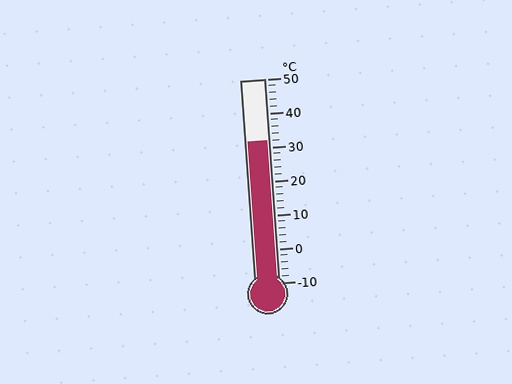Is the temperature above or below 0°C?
The temperature is above 0°C.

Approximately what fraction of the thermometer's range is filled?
The thermometer is filled to approximately 70% of its range.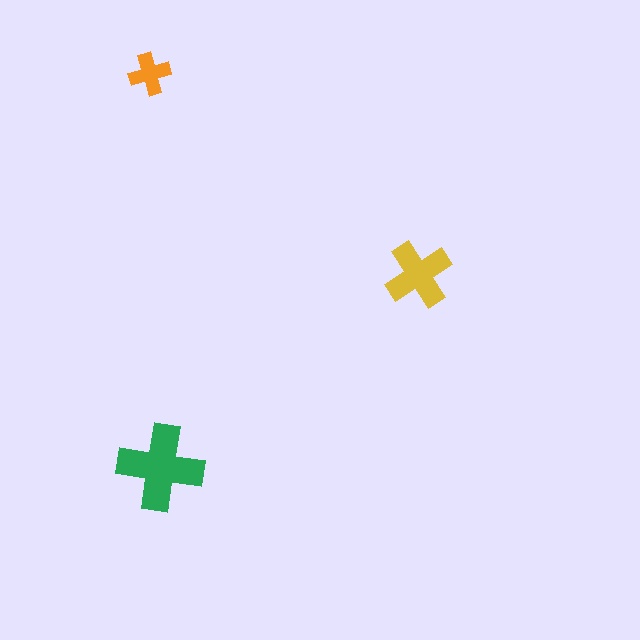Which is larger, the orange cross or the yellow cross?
The yellow one.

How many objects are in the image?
There are 3 objects in the image.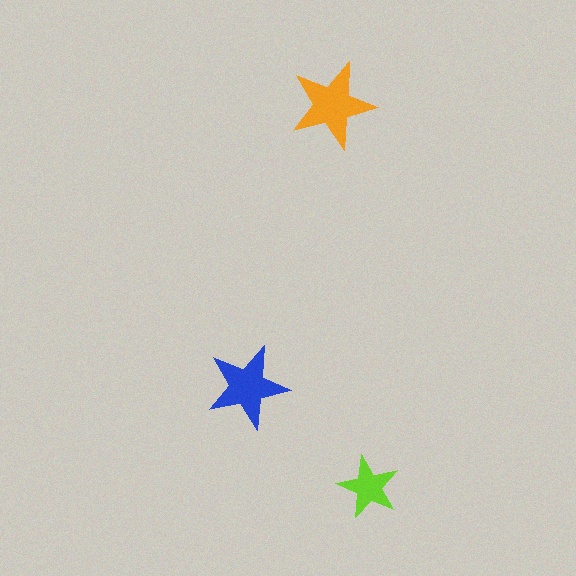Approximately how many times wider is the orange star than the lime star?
About 1.5 times wider.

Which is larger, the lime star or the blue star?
The blue one.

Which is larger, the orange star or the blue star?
The orange one.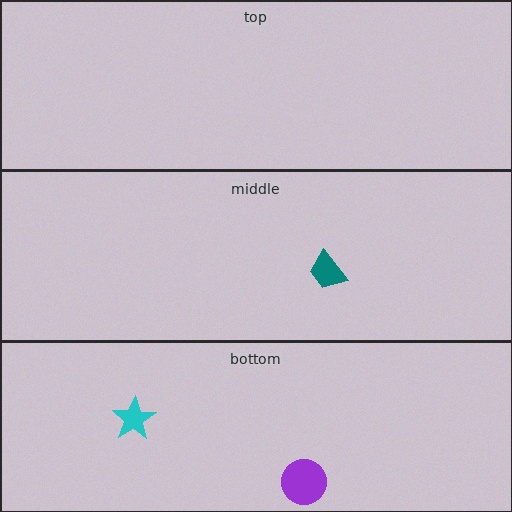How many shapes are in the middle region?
1.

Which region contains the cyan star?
The bottom region.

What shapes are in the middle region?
The teal trapezoid.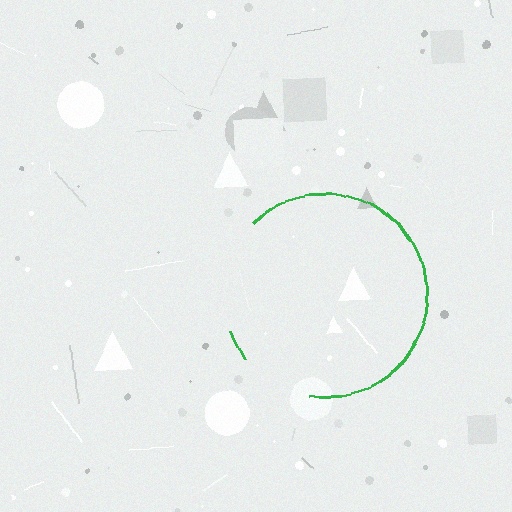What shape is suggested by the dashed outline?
The dashed outline suggests a circle.